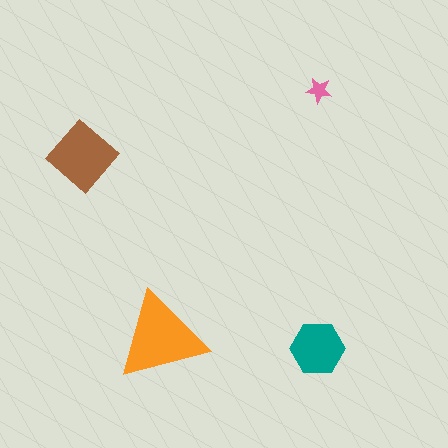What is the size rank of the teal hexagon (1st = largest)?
3rd.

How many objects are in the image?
There are 4 objects in the image.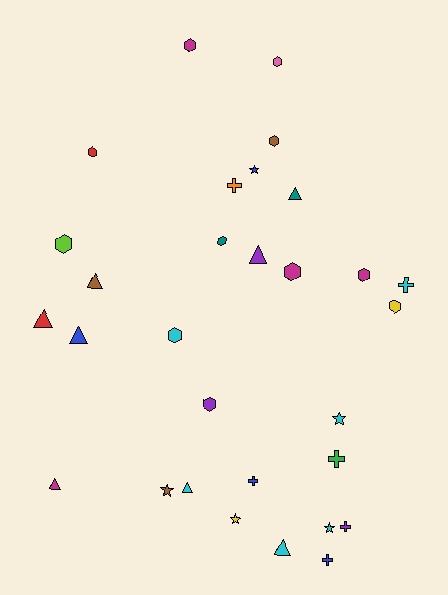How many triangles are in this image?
There are 8 triangles.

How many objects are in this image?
There are 30 objects.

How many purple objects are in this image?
There are 3 purple objects.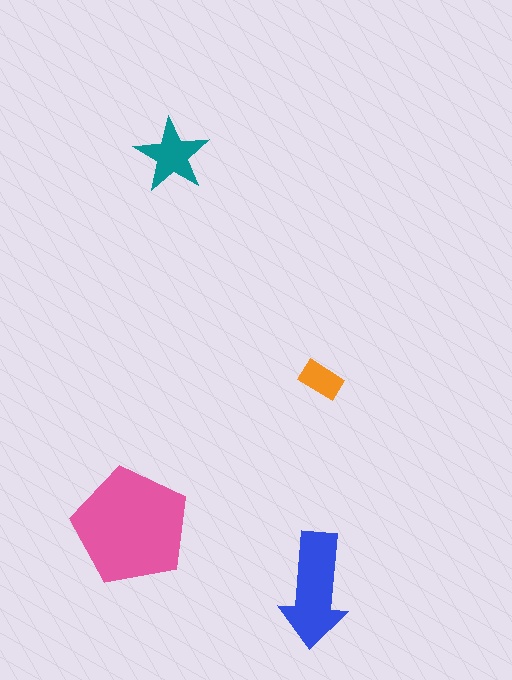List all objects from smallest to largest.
The orange rectangle, the teal star, the blue arrow, the pink pentagon.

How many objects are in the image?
There are 4 objects in the image.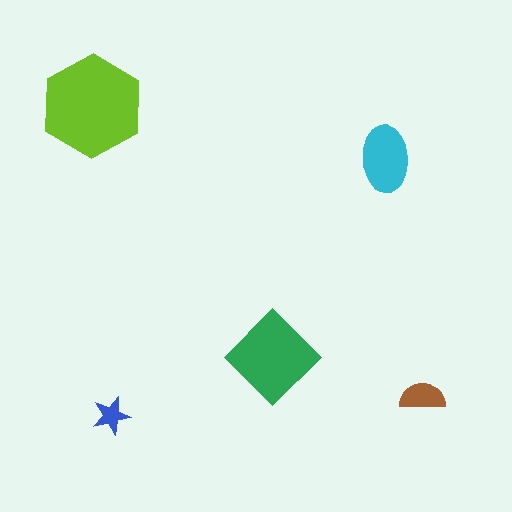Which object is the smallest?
The blue star.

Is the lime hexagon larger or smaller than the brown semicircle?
Larger.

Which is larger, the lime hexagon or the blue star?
The lime hexagon.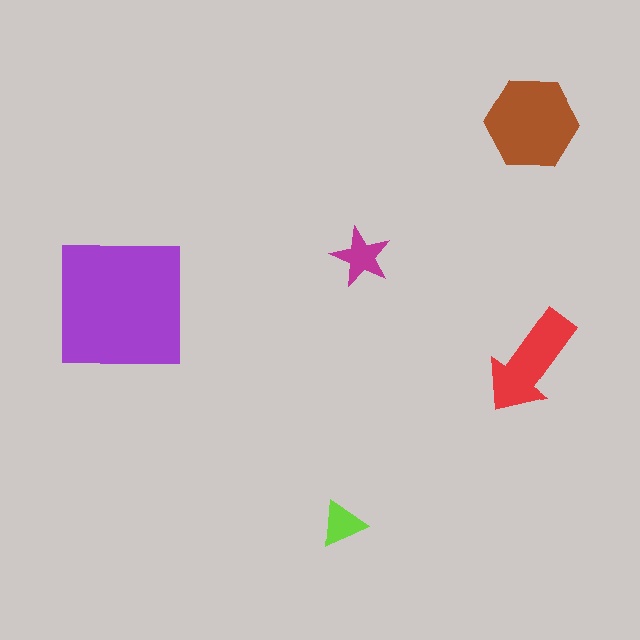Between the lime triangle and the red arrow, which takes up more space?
The red arrow.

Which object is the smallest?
The lime triangle.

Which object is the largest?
The purple square.